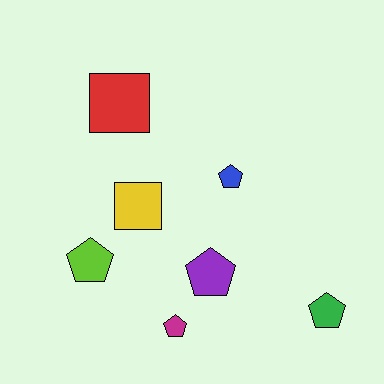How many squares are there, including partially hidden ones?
There are 2 squares.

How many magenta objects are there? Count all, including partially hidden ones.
There is 1 magenta object.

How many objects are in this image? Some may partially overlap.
There are 7 objects.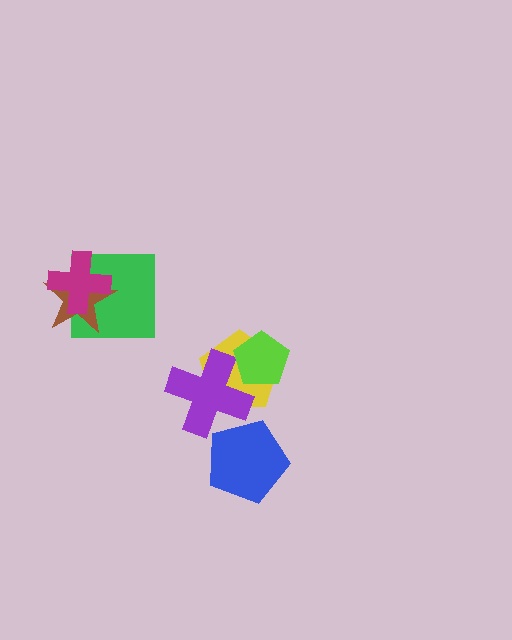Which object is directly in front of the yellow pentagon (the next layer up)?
The purple cross is directly in front of the yellow pentagon.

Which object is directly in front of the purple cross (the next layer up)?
The blue pentagon is directly in front of the purple cross.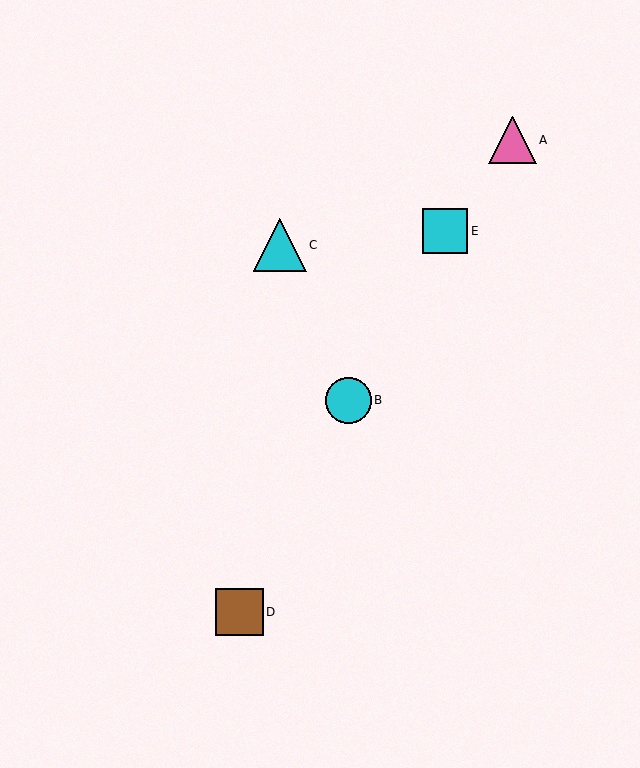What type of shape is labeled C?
Shape C is a cyan triangle.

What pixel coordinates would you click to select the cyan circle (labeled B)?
Click at (348, 400) to select the cyan circle B.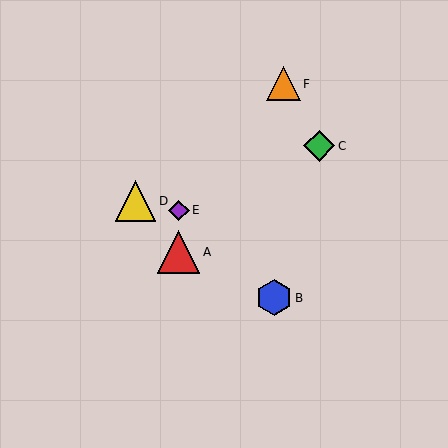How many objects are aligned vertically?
2 objects (A, E) are aligned vertically.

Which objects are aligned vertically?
Objects A, E are aligned vertically.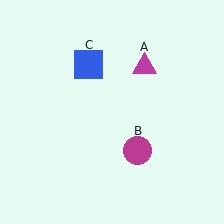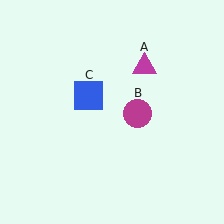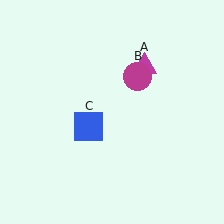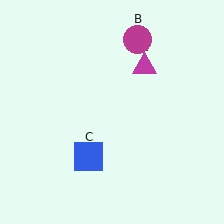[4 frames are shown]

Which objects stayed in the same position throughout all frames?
Magenta triangle (object A) remained stationary.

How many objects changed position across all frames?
2 objects changed position: magenta circle (object B), blue square (object C).